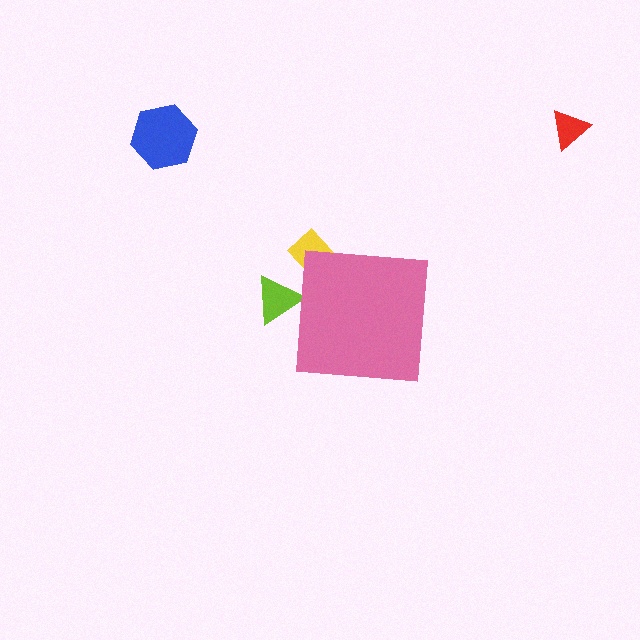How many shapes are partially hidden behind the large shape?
2 shapes are partially hidden.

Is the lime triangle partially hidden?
Yes, the lime triangle is partially hidden behind the pink square.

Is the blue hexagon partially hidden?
No, the blue hexagon is fully visible.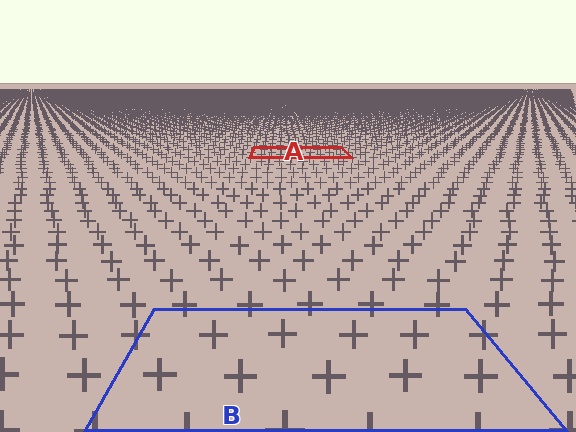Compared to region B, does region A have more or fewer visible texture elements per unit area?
Region A has more texture elements per unit area — they are packed more densely because it is farther away.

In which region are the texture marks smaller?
The texture marks are smaller in region A, because it is farther away.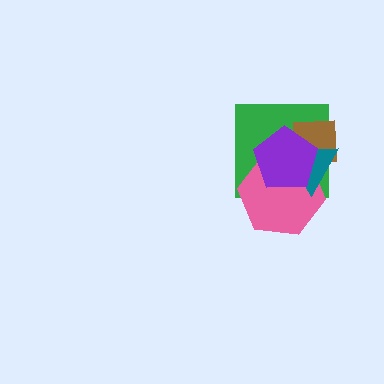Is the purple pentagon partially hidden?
No, no other shape covers it.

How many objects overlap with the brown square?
4 objects overlap with the brown square.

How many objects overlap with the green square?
4 objects overlap with the green square.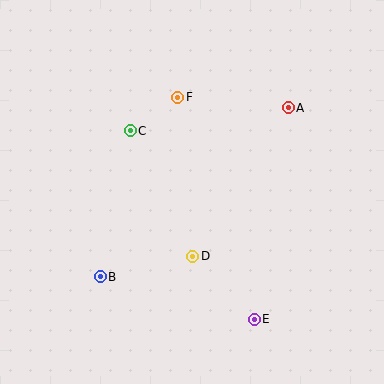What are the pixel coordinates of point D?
Point D is at (193, 256).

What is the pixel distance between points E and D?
The distance between E and D is 88 pixels.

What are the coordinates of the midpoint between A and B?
The midpoint between A and B is at (194, 192).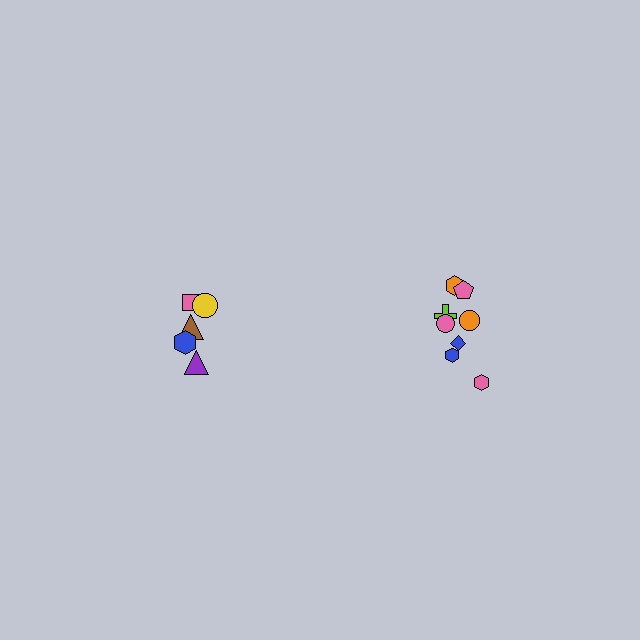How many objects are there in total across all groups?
There are 13 objects.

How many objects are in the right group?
There are 8 objects.